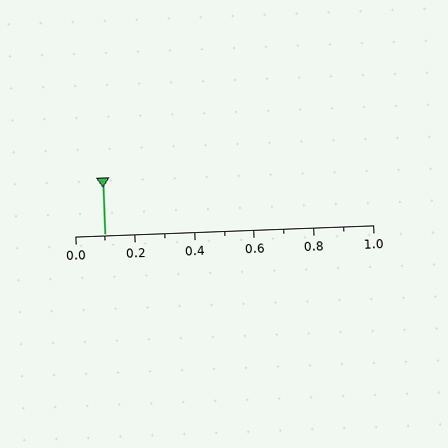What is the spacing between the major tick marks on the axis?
The major ticks are spaced 0.2 apart.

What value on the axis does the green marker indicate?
The marker indicates approximately 0.1.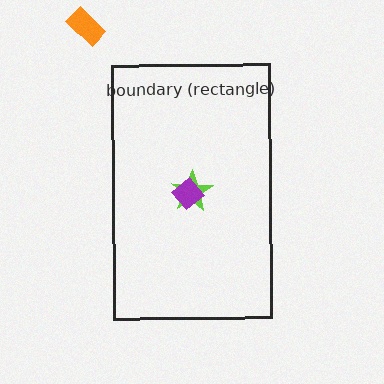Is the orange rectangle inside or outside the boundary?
Outside.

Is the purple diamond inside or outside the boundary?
Inside.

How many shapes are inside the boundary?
2 inside, 1 outside.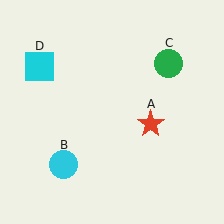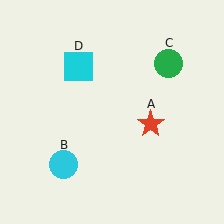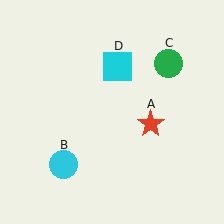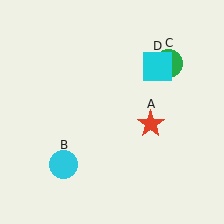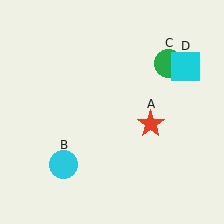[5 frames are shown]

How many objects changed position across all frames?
1 object changed position: cyan square (object D).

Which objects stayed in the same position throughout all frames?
Red star (object A) and cyan circle (object B) and green circle (object C) remained stationary.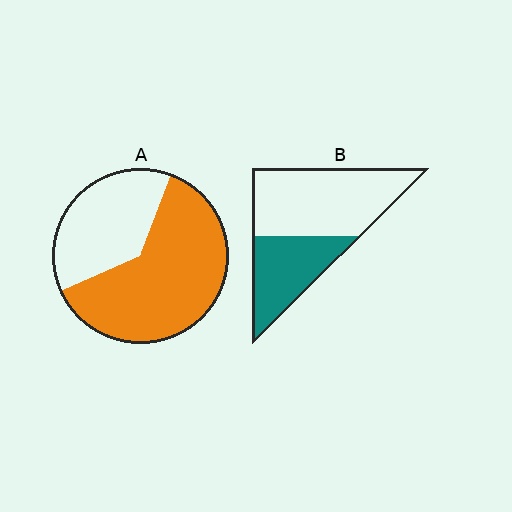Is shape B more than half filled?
No.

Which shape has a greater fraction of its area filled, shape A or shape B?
Shape A.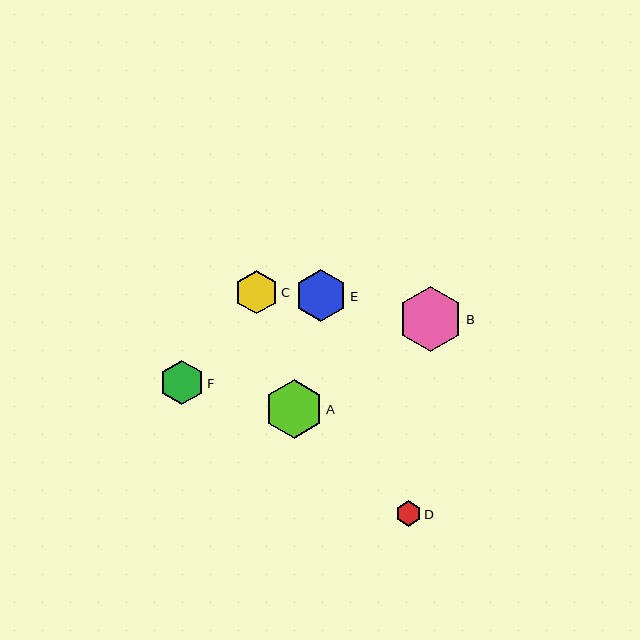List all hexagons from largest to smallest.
From largest to smallest: B, A, E, F, C, D.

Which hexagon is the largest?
Hexagon B is the largest with a size of approximately 64 pixels.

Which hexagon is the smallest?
Hexagon D is the smallest with a size of approximately 26 pixels.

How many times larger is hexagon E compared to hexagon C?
Hexagon E is approximately 1.2 times the size of hexagon C.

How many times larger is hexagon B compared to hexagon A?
Hexagon B is approximately 1.1 times the size of hexagon A.